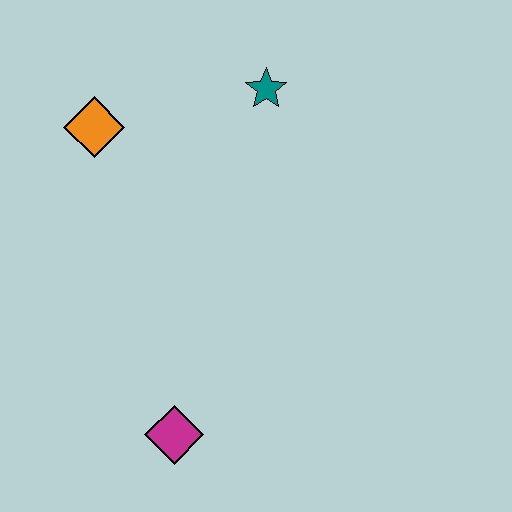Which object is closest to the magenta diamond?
The orange diamond is closest to the magenta diamond.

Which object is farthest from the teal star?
The magenta diamond is farthest from the teal star.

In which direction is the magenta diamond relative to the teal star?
The magenta diamond is below the teal star.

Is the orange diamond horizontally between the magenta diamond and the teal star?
No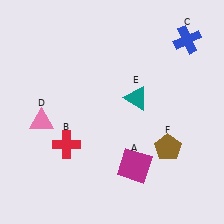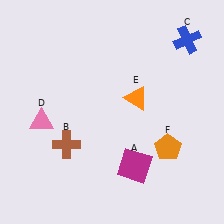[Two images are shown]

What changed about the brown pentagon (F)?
In Image 1, F is brown. In Image 2, it changed to orange.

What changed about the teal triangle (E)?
In Image 1, E is teal. In Image 2, it changed to orange.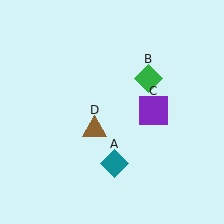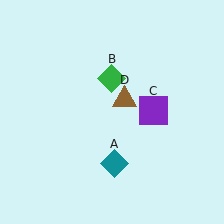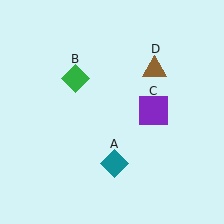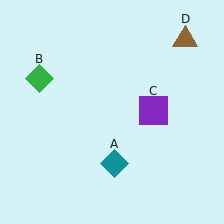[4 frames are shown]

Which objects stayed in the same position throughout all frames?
Teal diamond (object A) and purple square (object C) remained stationary.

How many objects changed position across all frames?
2 objects changed position: green diamond (object B), brown triangle (object D).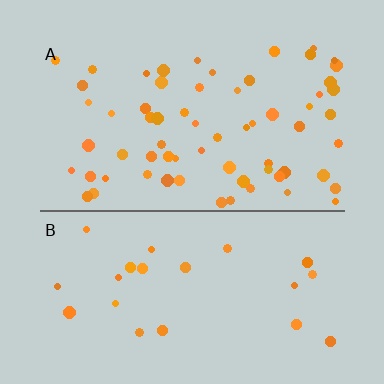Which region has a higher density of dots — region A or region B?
A (the top).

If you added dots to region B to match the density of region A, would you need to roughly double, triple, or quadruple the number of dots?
Approximately triple.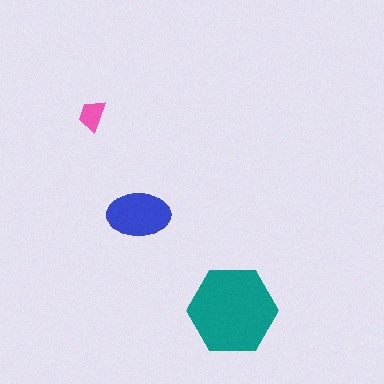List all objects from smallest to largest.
The pink trapezoid, the blue ellipse, the teal hexagon.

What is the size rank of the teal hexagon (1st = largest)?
1st.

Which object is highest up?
The pink trapezoid is topmost.